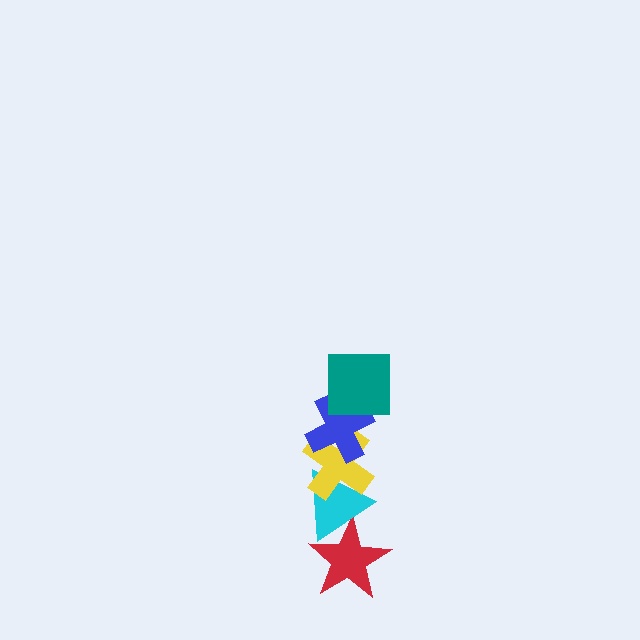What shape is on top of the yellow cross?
The blue cross is on top of the yellow cross.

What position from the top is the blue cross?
The blue cross is 2nd from the top.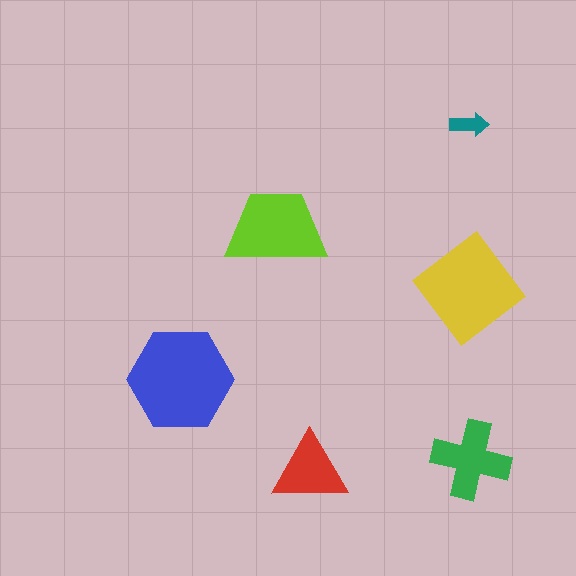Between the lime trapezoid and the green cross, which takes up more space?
The lime trapezoid.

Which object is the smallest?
The teal arrow.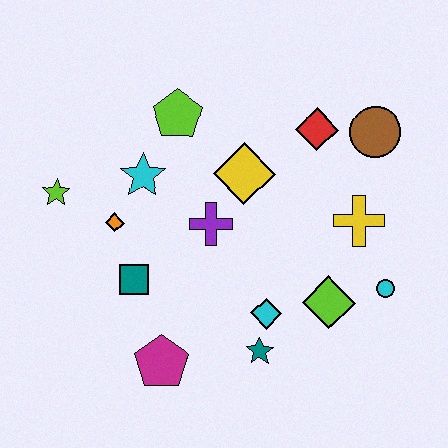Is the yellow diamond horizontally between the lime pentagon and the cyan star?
No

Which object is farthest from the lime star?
The cyan circle is farthest from the lime star.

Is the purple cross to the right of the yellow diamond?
No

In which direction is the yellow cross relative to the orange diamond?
The yellow cross is to the right of the orange diamond.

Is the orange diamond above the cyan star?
No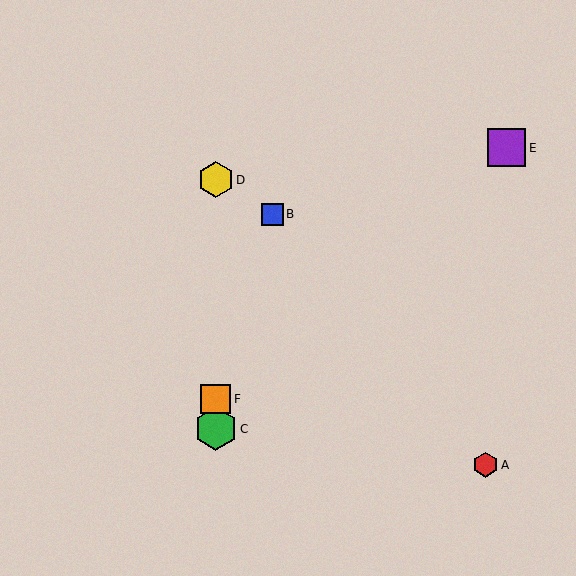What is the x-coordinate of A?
Object A is at x≈485.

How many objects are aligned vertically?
3 objects (C, D, F) are aligned vertically.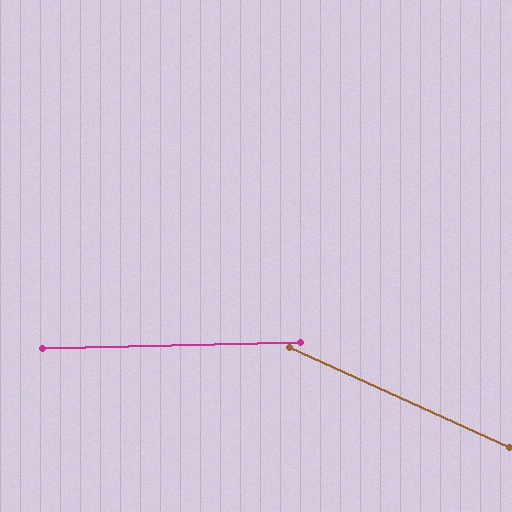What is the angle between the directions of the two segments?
Approximately 26 degrees.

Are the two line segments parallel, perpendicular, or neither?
Neither parallel nor perpendicular — they differ by about 26°.